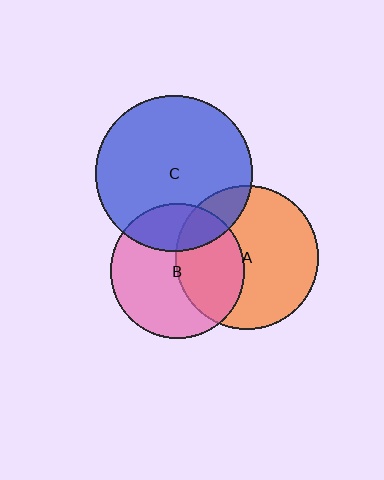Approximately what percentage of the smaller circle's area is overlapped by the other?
Approximately 25%.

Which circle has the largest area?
Circle C (blue).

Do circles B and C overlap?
Yes.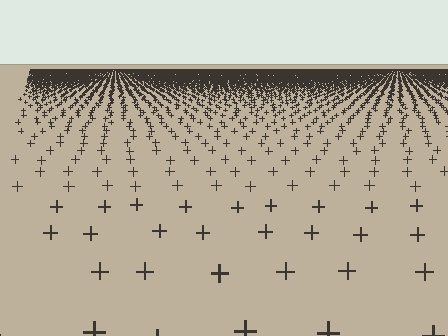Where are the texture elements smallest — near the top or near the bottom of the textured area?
Near the top.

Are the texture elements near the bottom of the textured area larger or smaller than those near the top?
Larger. Near the bottom, elements are closer to the viewer and appear at a bigger on-screen size.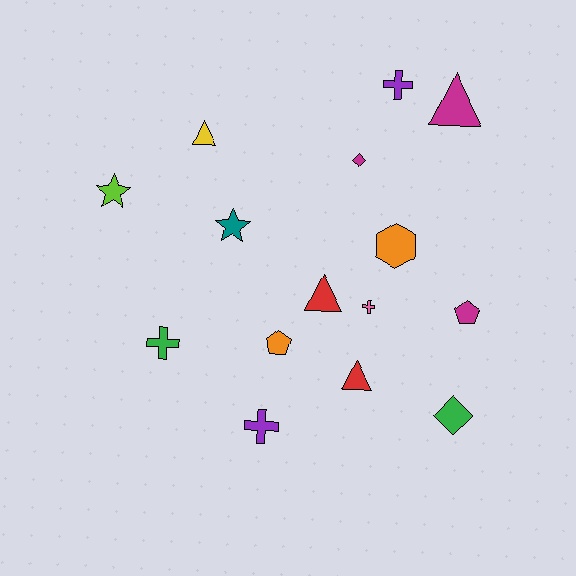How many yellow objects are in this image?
There is 1 yellow object.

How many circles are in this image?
There are no circles.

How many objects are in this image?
There are 15 objects.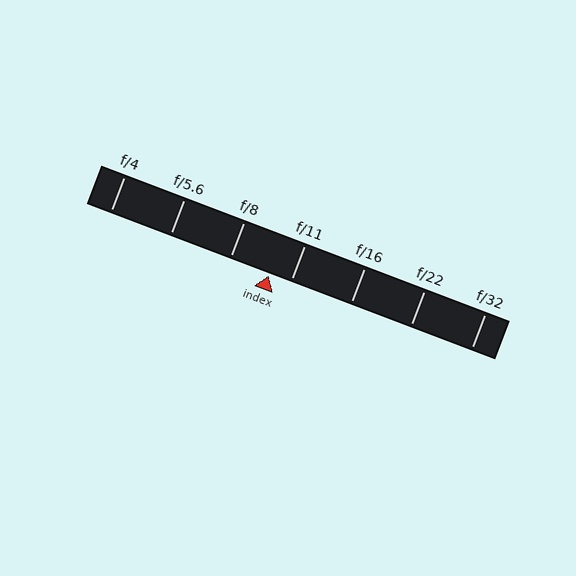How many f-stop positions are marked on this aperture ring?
There are 7 f-stop positions marked.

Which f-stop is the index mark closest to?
The index mark is closest to f/11.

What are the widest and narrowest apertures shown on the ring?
The widest aperture shown is f/4 and the narrowest is f/32.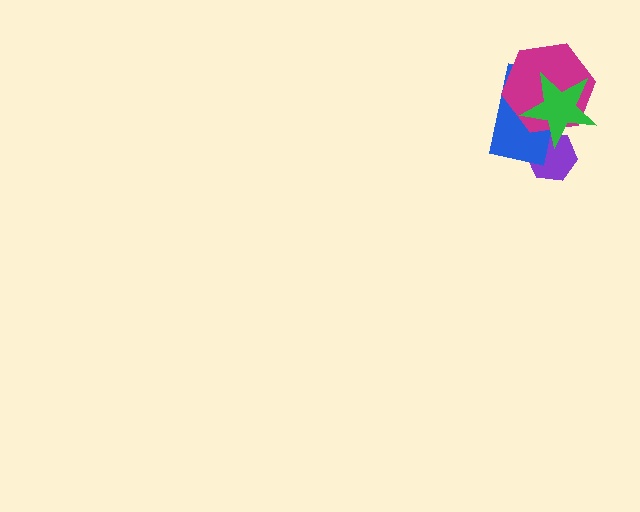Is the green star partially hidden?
No, no other shape covers it.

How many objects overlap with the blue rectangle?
3 objects overlap with the blue rectangle.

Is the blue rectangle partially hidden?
Yes, it is partially covered by another shape.